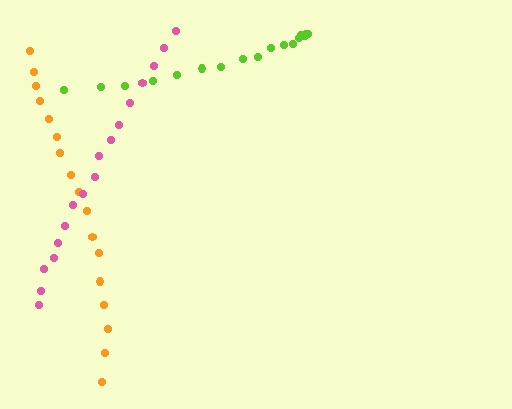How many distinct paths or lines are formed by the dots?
There are 3 distinct paths.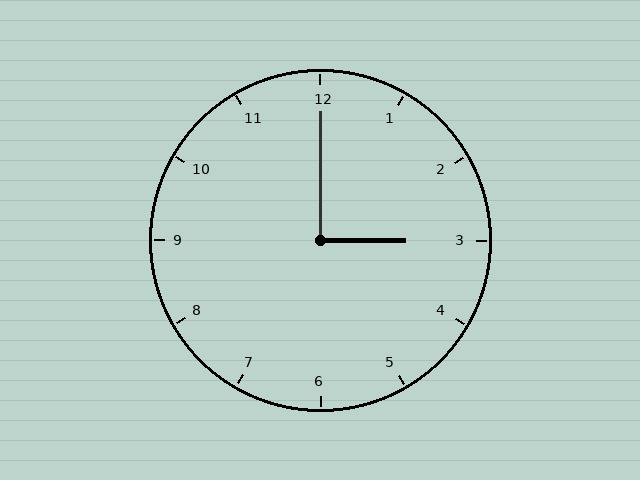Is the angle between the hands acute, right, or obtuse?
It is right.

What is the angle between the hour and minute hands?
Approximately 90 degrees.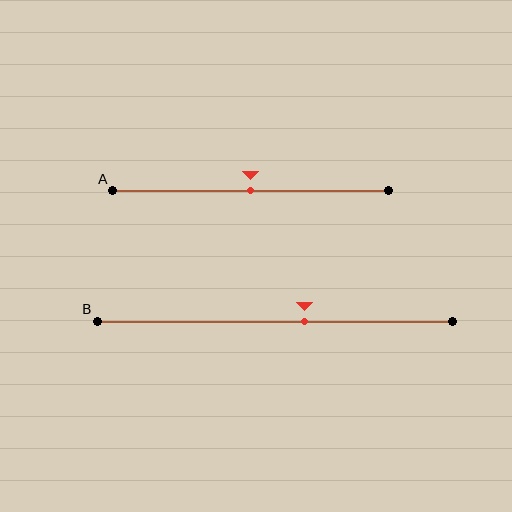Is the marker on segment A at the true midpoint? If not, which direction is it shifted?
Yes, the marker on segment A is at the true midpoint.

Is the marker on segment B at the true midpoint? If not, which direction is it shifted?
No, the marker on segment B is shifted to the right by about 8% of the segment length.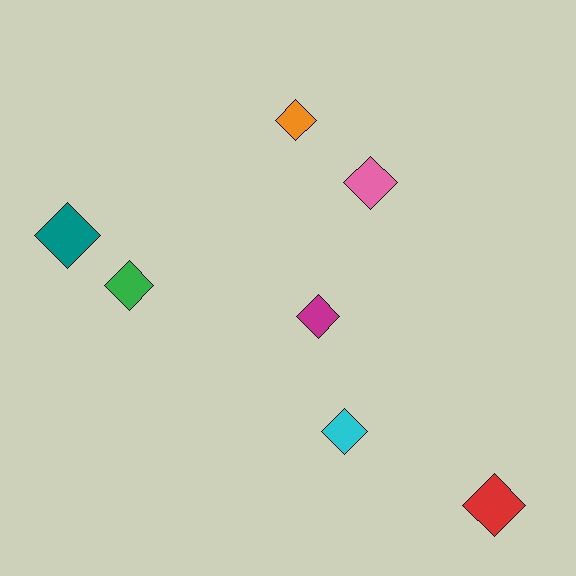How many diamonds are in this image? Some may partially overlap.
There are 7 diamonds.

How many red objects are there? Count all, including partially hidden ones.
There is 1 red object.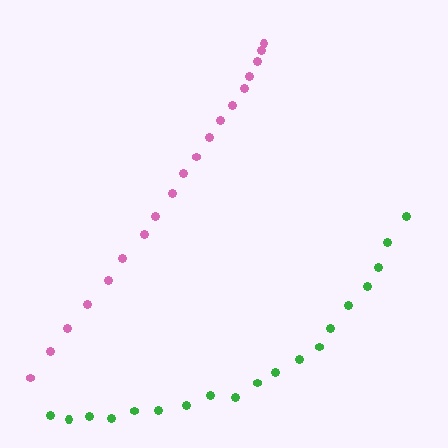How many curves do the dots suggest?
There are 2 distinct paths.